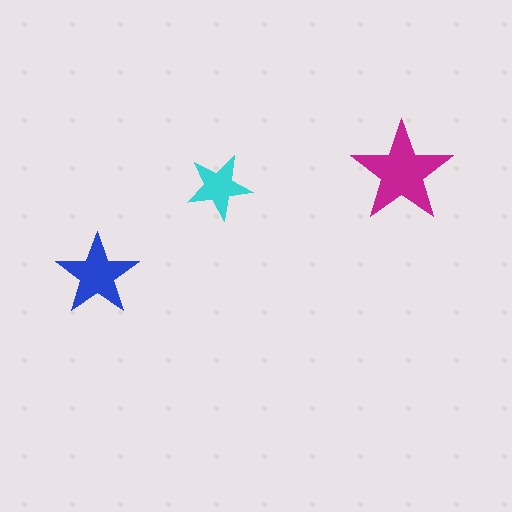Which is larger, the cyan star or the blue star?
The blue one.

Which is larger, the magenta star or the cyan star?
The magenta one.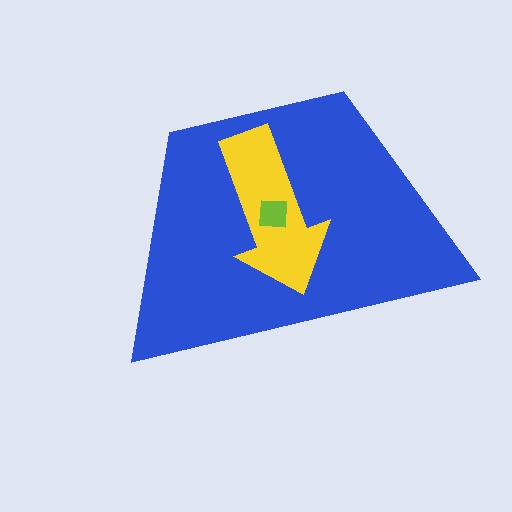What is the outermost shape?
The blue trapezoid.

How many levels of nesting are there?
3.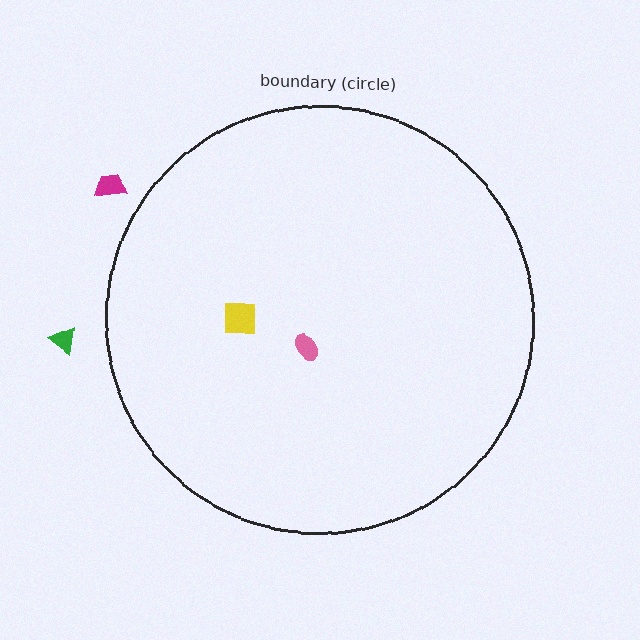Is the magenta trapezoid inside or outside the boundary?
Outside.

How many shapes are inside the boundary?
2 inside, 2 outside.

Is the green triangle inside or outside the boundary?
Outside.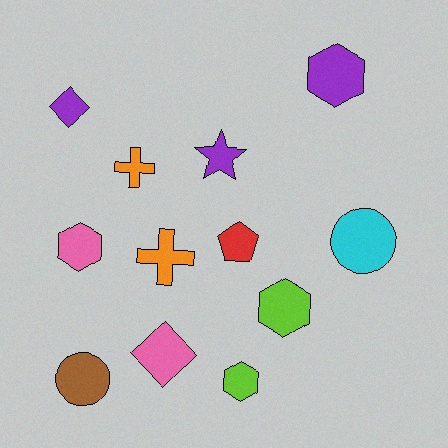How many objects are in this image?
There are 12 objects.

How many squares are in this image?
There are no squares.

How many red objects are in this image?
There is 1 red object.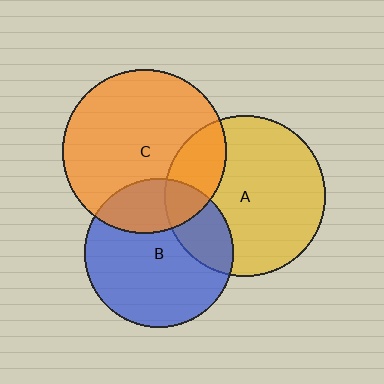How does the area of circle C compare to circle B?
Approximately 1.2 times.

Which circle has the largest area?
Circle C (orange).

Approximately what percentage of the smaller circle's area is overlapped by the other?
Approximately 20%.